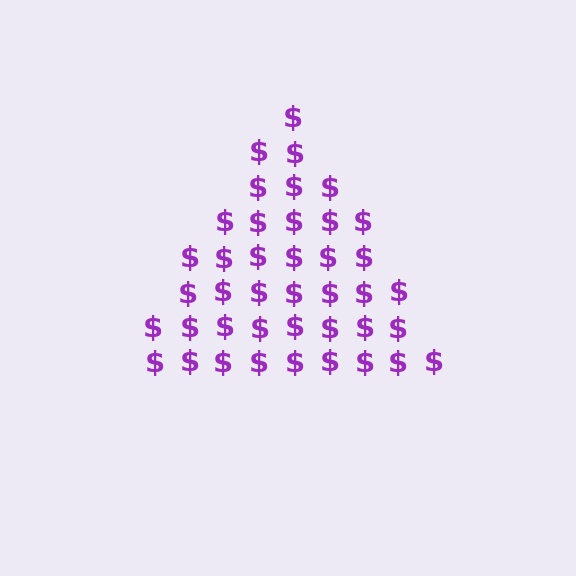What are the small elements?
The small elements are dollar signs.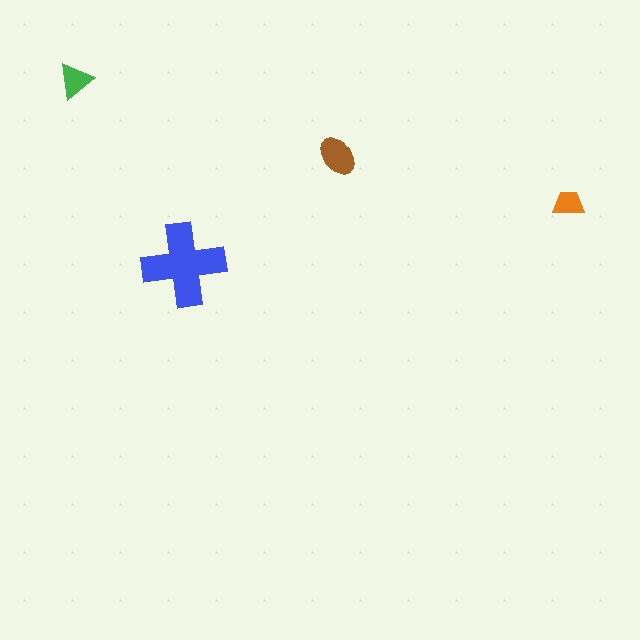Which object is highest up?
The green triangle is topmost.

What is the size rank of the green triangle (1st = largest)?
3rd.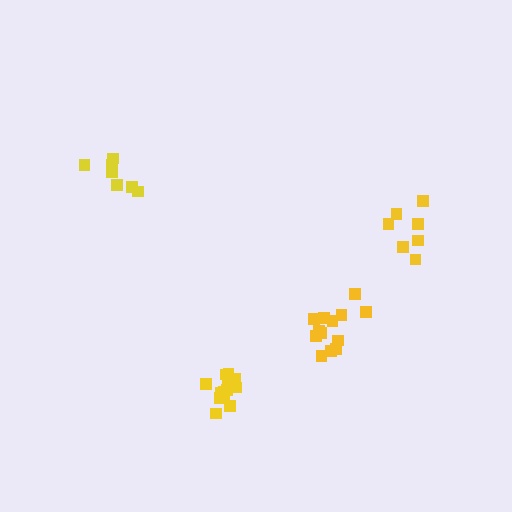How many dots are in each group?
Group 1: 13 dots, Group 2: 13 dots, Group 3: 7 dots, Group 4: 7 dots (40 total).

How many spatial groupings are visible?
There are 4 spatial groupings.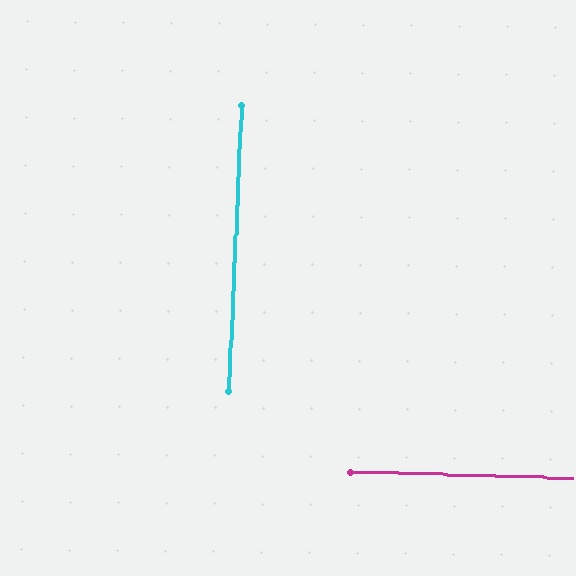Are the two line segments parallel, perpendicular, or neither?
Perpendicular — they meet at approximately 89°.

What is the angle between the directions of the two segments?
Approximately 89 degrees.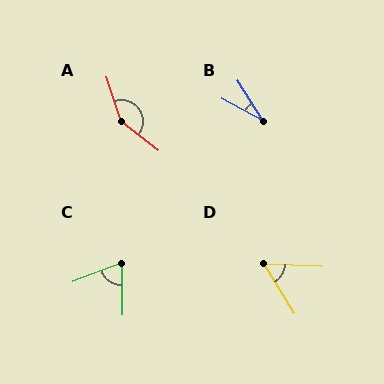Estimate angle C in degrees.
Approximately 69 degrees.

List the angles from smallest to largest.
B (29°), D (56°), C (69°), A (146°).